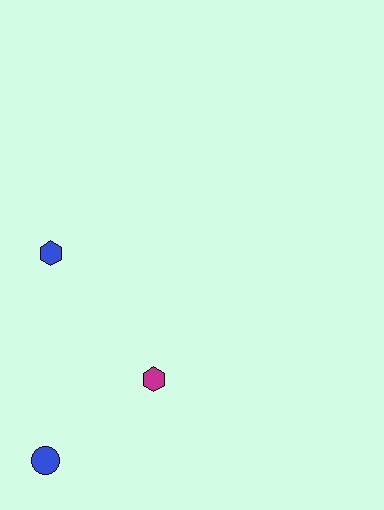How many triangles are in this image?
There are no triangles.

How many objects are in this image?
There are 3 objects.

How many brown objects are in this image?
There are no brown objects.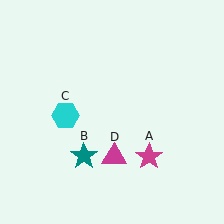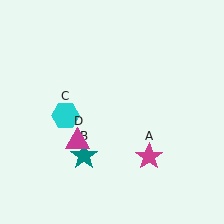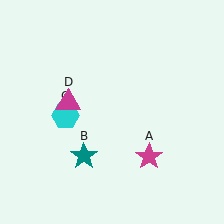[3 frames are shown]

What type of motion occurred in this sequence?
The magenta triangle (object D) rotated clockwise around the center of the scene.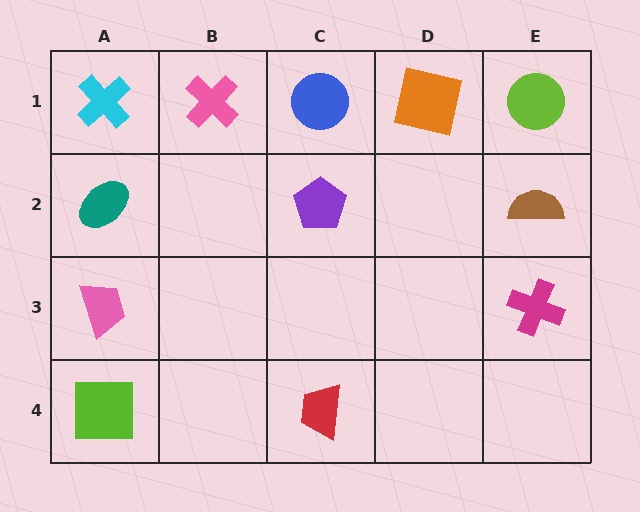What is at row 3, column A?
A pink trapezoid.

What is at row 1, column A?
A cyan cross.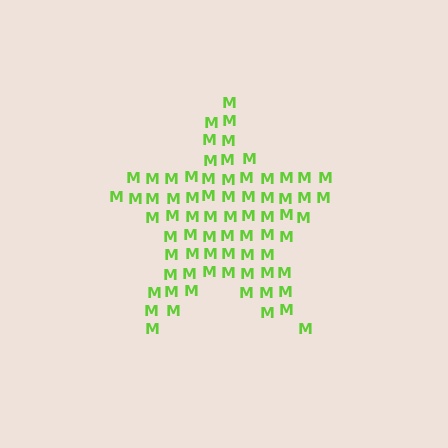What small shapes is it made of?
It is made of small letter M's.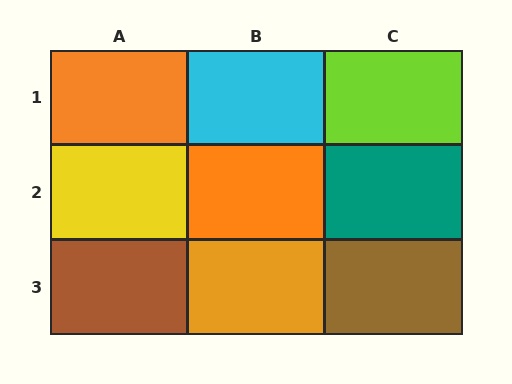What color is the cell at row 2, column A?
Yellow.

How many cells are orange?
3 cells are orange.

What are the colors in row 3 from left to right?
Brown, orange, brown.